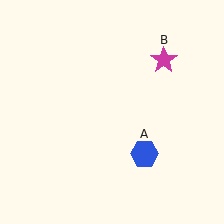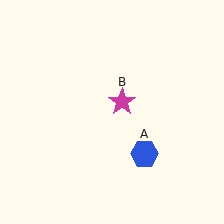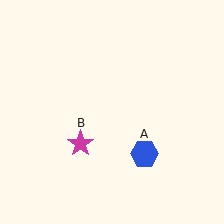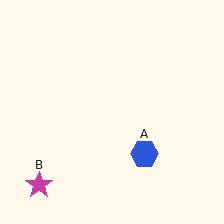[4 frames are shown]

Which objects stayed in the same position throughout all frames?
Blue hexagon (object A) remained stationary.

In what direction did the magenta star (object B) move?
The magenta star (object B) moved down and to the left.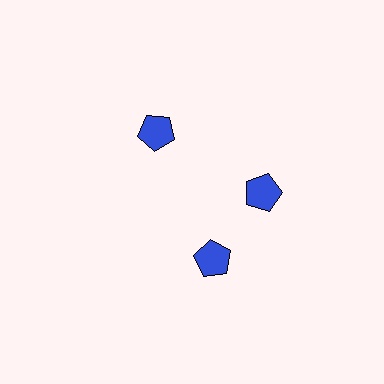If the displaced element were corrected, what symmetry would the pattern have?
It would have 3-fold rotational symmetry — the pattern would map onto itself every 120 degrees.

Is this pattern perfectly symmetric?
No. The 3 blue pentagons are arranged in a ring, but one element near the 7 o'clock position is rotated out of alignment along the ring, breaking the 3-fold rotational symmetry.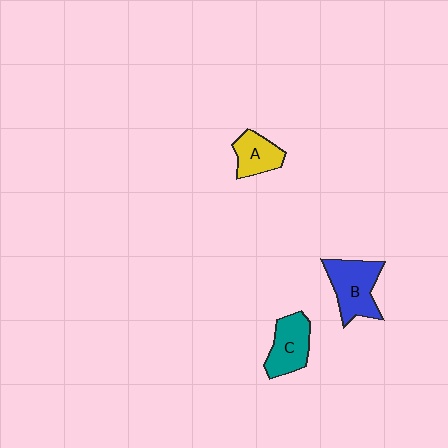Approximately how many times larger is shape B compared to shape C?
Approximately 1.2 times.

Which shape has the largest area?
Shape B (blue).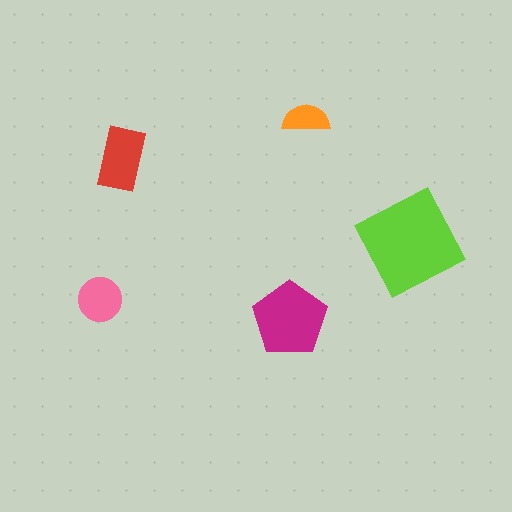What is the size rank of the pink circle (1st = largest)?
4th.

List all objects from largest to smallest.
The lime square, the magenta pentagon, the red rectangle, the pink circle, the orange semicircle.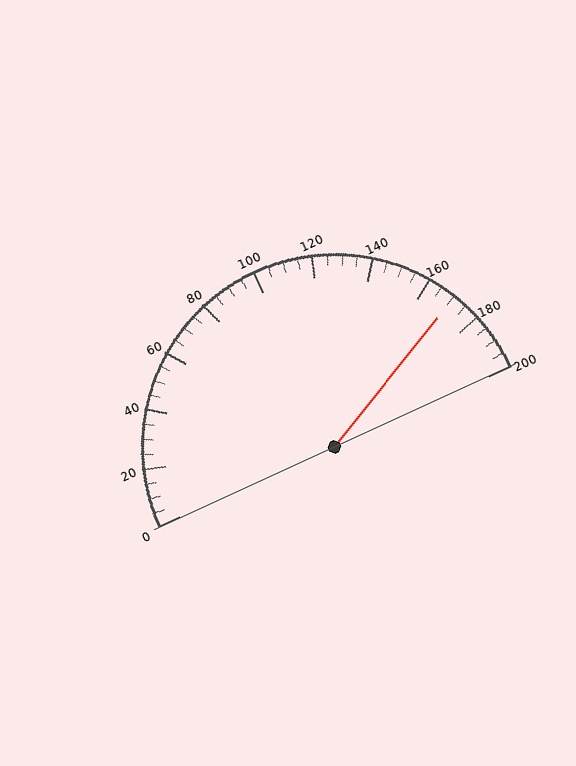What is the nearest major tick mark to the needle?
The nearest major tick mark is 160.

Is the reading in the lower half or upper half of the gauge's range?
The reading is in the upper half of the range (0 to 200).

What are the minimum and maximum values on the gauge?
The gauge ranges from 0 to 200.